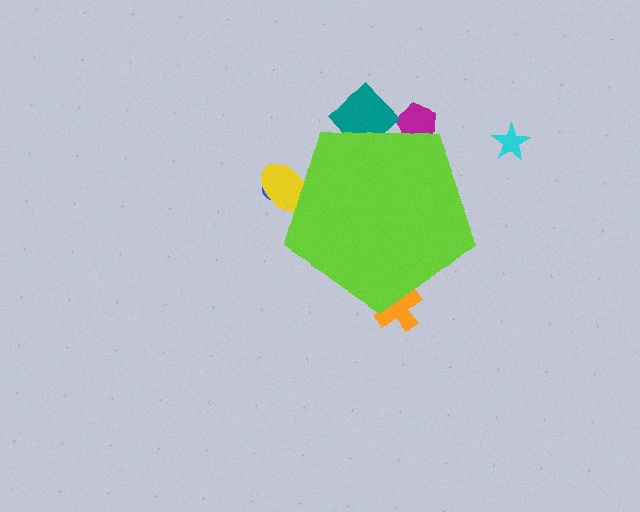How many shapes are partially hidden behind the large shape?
5 shapes are partially hidden.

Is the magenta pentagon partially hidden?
Yes, the magenta pentagon is partially hidden behind the lime pentagon.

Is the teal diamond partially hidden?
Yes, the teal diamond is partially hidden behind the lime pentagon.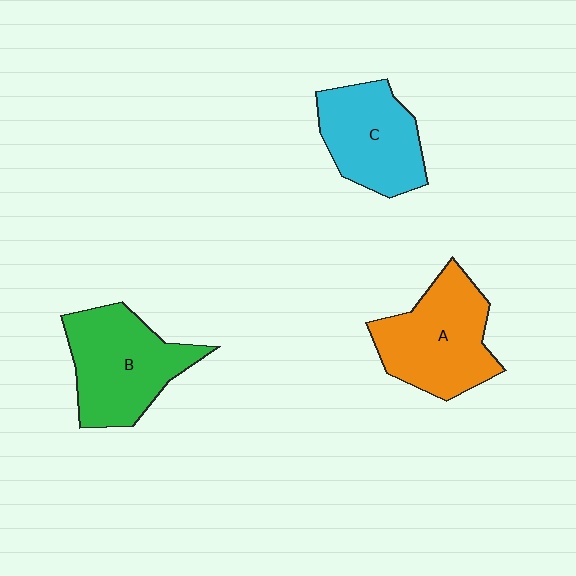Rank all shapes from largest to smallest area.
From largest to smallest: B (green), A (orange), C (cyan).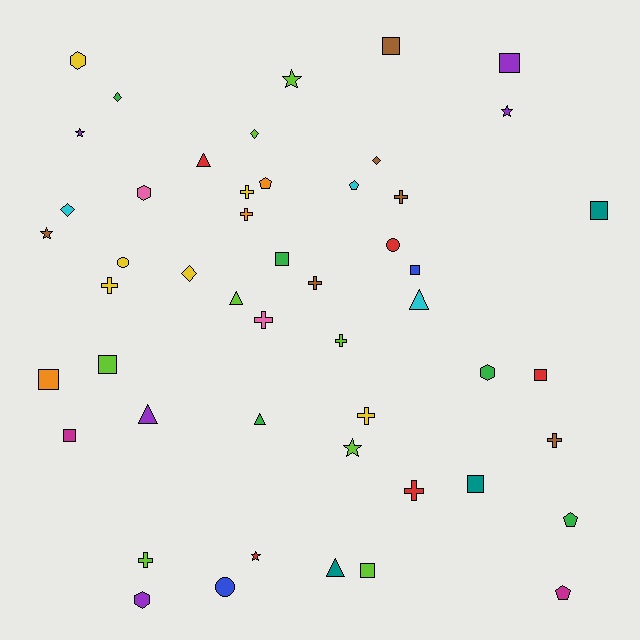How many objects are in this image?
There are 50 objects.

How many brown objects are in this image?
There are 6 brown objects.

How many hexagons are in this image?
There are 4 hexagons.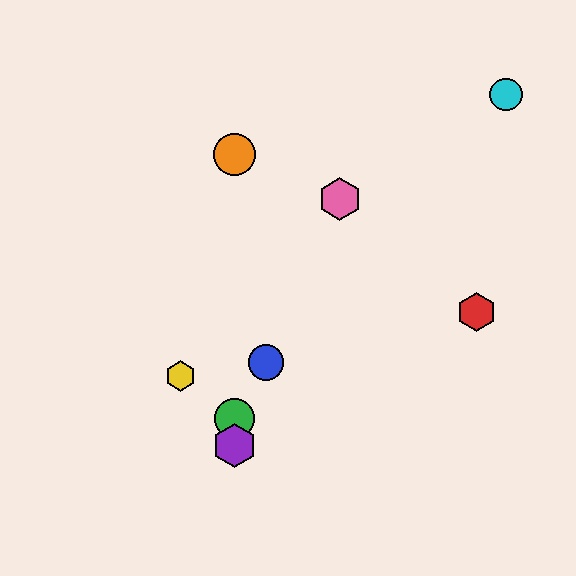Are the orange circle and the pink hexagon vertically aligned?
No, the orange circle is at x≈235 and the pink hexagon is at x≈340.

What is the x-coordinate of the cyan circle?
The cyan circle is at x≈506.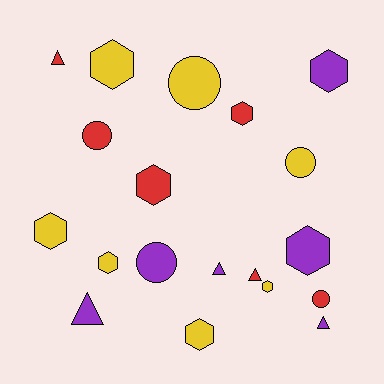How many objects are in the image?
There are 19 objects.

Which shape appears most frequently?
Hexagon, with 9 objects.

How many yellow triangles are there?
There are no yellow triangles.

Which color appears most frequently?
Yellow, with 7 objects.